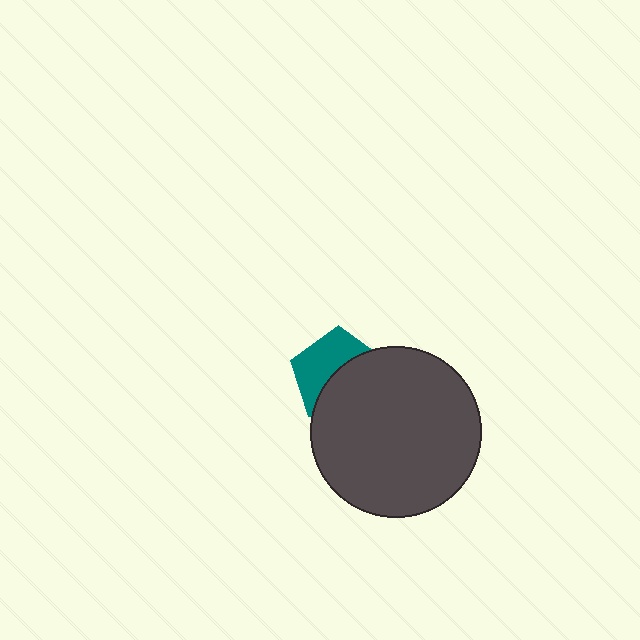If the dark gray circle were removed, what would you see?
You would see the complete teal pentagon.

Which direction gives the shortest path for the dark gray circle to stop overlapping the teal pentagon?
Moving toward the lower-right gives the shortest separation.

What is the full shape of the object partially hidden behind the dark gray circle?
The partially hidden object is a teal pentagon.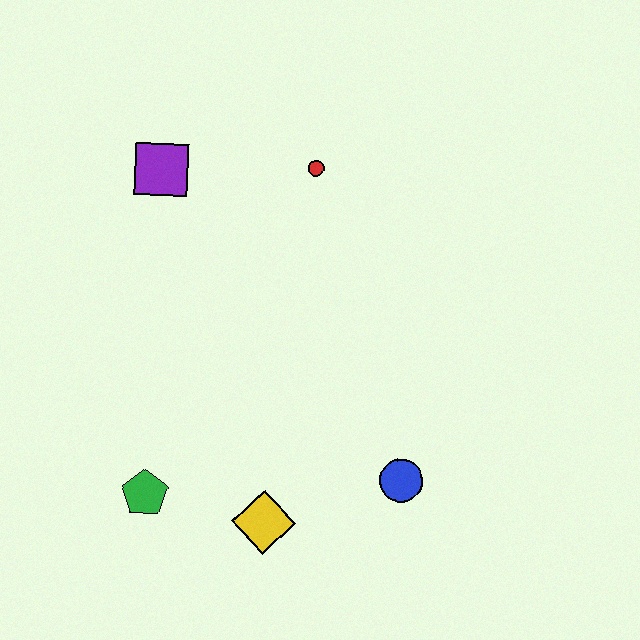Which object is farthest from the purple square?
The blue circle is farthest from the purple square.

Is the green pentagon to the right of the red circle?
No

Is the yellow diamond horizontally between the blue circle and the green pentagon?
Yes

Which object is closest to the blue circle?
The yellow diamond is closest to the blue circle.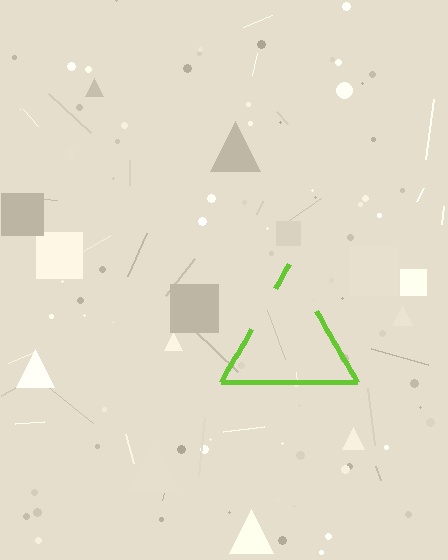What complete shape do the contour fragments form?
The contour fragments form a triangle.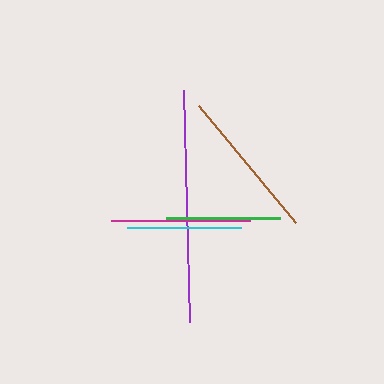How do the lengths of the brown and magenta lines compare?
The brown and magenta lines are approximately the same length.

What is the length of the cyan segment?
The cyan segment is approximately 114 pixels long.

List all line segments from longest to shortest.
From longest to shortest: purple, brown, magenta, cyan, green.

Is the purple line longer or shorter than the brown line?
The purple line is longer than the brown line.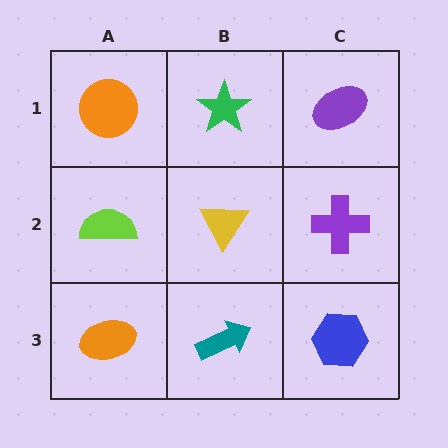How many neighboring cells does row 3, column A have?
2.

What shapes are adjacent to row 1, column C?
A purple cross (row 2, column C), a green star (row 1, column B).